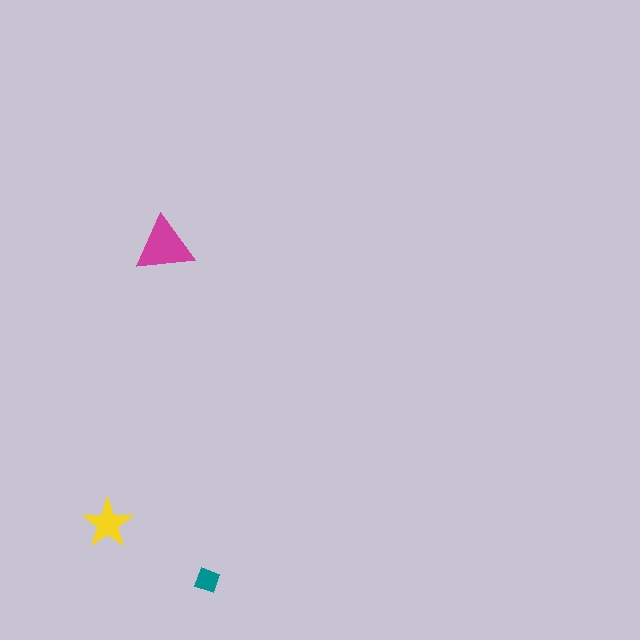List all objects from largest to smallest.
The magenta triangle, the yellow star, the teal diamond.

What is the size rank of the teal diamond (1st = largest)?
3rd.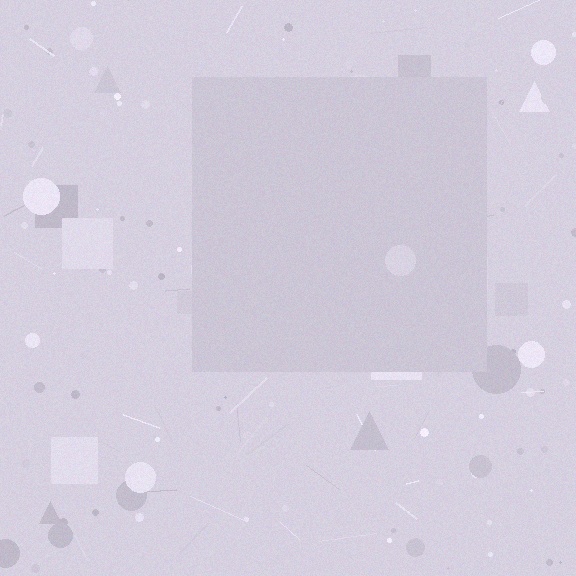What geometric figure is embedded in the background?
A square is embedded in the background.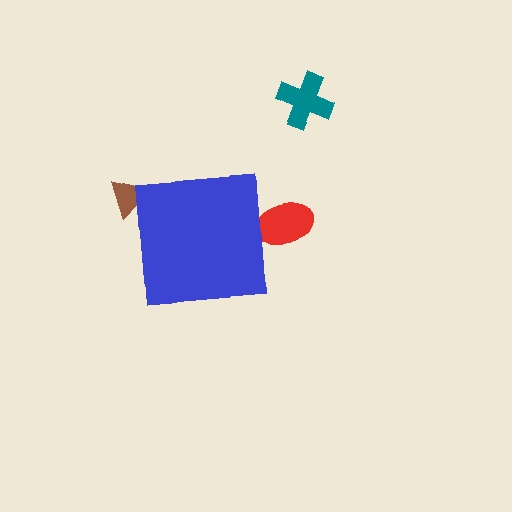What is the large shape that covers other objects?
A blue square.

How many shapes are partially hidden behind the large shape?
2 shapes are partially hidden.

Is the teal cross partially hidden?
No, the teal cross is fully visible.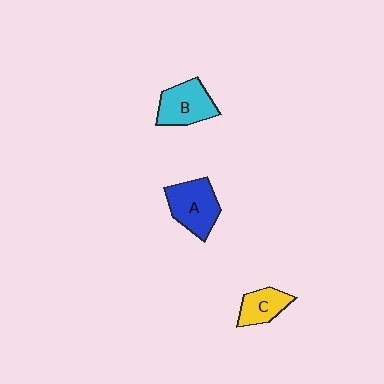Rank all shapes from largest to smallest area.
From largest to smallest: A (blue), B (cyan), C (yellow).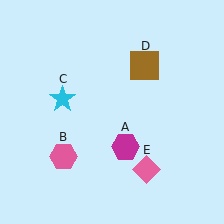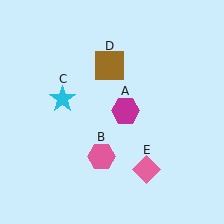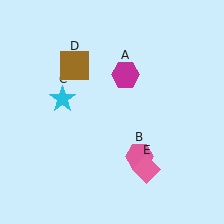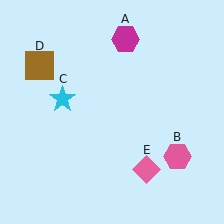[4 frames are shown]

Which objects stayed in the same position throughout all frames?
Cyan star (object C) and pink diamond (object E) remained stationary.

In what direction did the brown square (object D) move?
The brown square (object D) moved left.